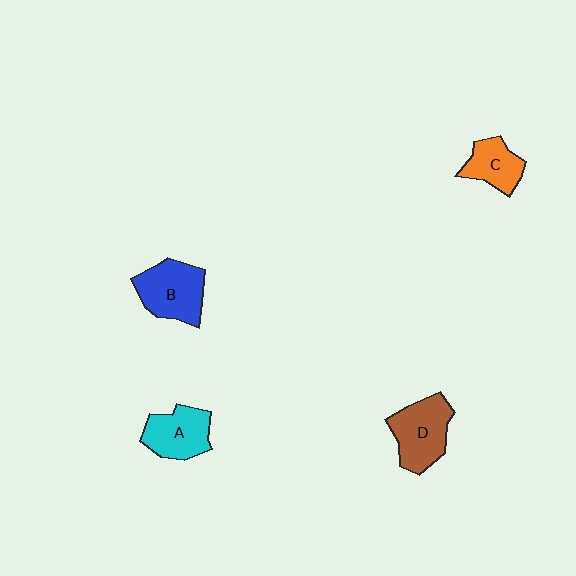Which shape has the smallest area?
Shape C (orange).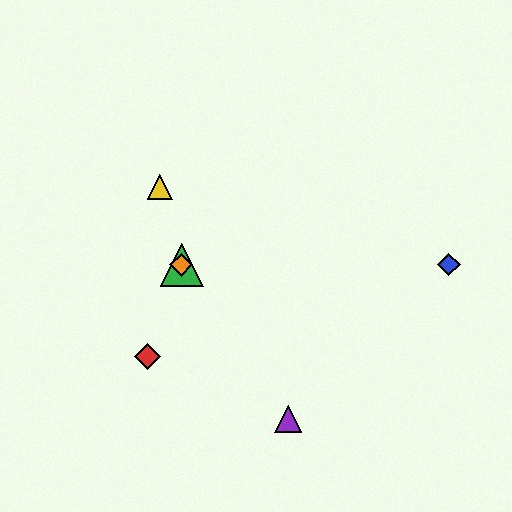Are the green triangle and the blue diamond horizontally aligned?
Yes, both are at y≈265.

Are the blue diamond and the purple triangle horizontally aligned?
No, the blue diamond is at y≈265 and the purple triangle is at y≈419.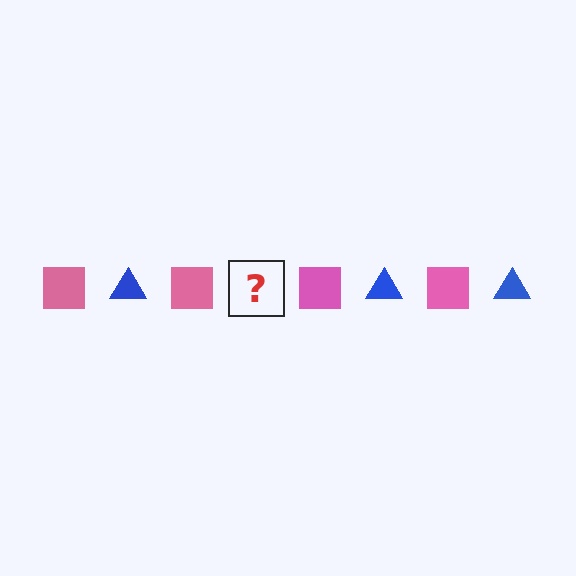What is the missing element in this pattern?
The missing element is a blue triangle.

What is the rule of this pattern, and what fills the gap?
The rule is that the pattern alternates between pink square and blue triangle. The gap should be filled with a blue triangle.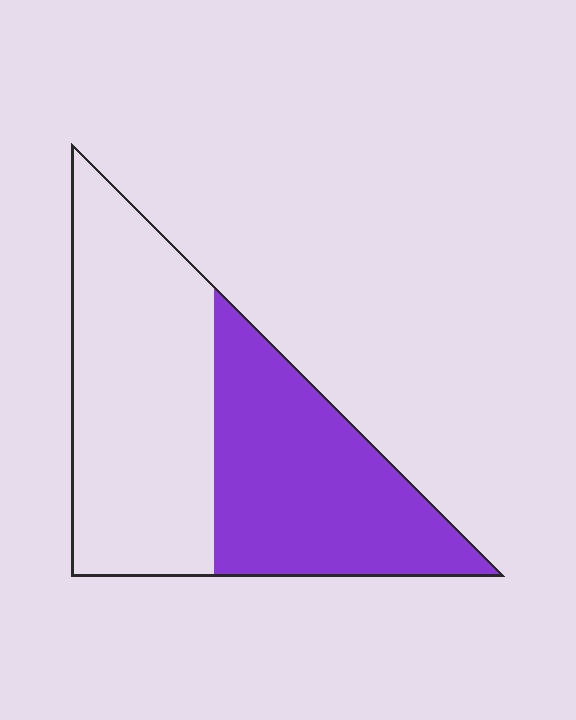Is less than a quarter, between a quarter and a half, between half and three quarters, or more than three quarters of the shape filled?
Between a quarter and a half.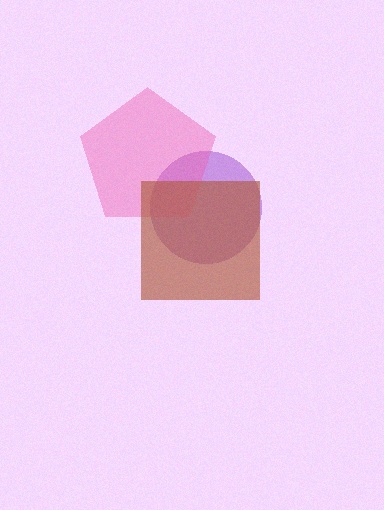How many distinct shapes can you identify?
There are 3 distinct shapes: a purple circle, a pink pentagon, a brown square.